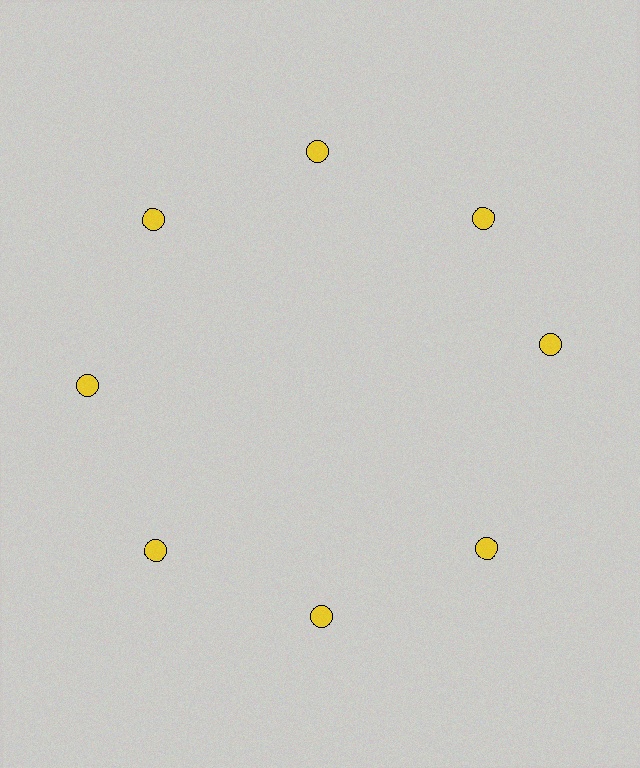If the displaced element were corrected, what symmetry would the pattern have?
It would have 8-fold rotational symmetry — the pattern would map onto itself every 45 degrees.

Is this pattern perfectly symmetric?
No. The 8 yellow circles are arranged in a ring, but one element near the 3 o'clock position is rotated out of alignment along the ring, breaking the 8-fold rotational symmetry.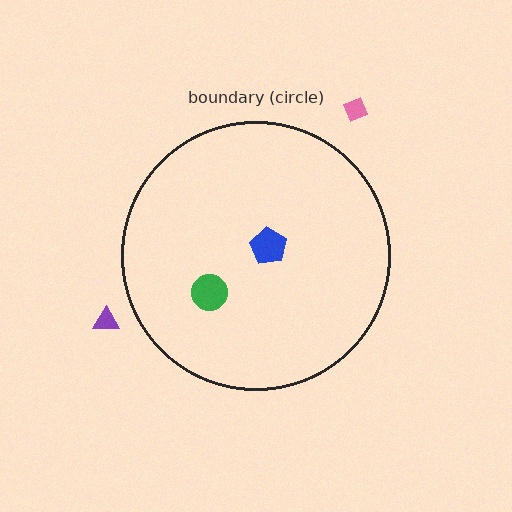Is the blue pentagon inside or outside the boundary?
Inside.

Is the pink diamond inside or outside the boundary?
Outside.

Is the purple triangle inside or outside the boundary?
Outside.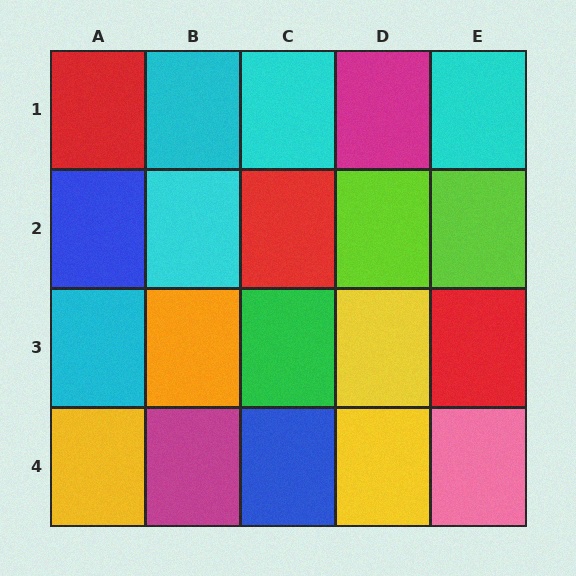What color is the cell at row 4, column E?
Pink.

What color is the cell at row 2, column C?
Red.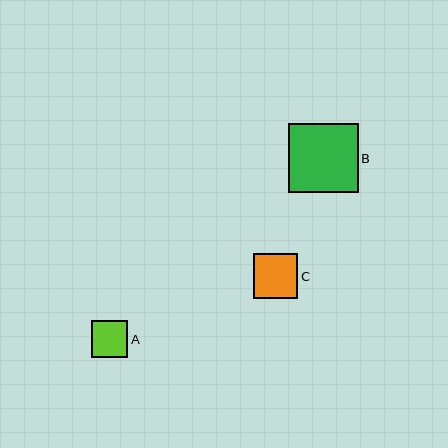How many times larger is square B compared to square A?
Square B is approximately 1.9 times the size of square A.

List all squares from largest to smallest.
From largest to smallest: B, C, A.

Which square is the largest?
Square B is the largest with a size of approximately 70 pixels.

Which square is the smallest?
Square A is the smallest with a size of approximately 37 pixels.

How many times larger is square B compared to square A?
Square B is approximately 1.9 times the size of square A.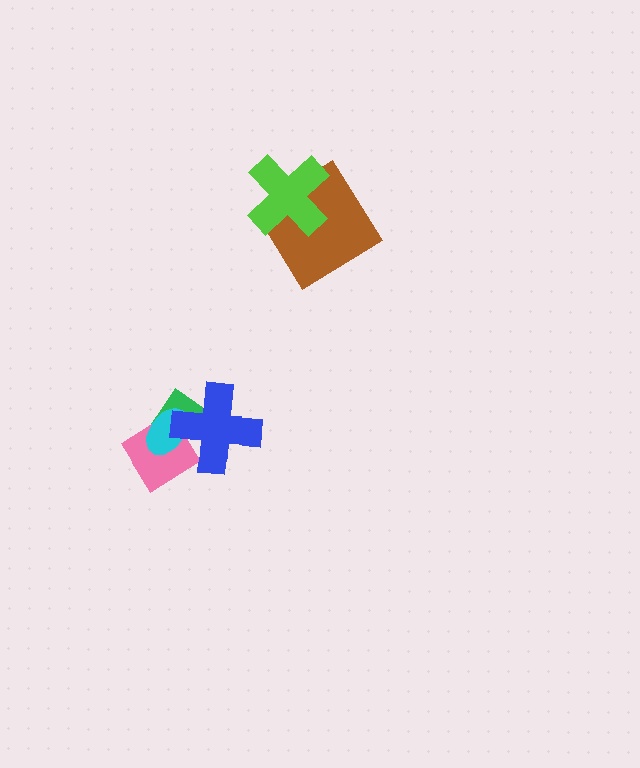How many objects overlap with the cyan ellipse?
3 objects overlap with the cyan ellipse.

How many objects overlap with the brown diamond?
1 object overlaps with the brown diamond.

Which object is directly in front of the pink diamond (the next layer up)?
The cyan ellipse is directly in front of the pink diamond.